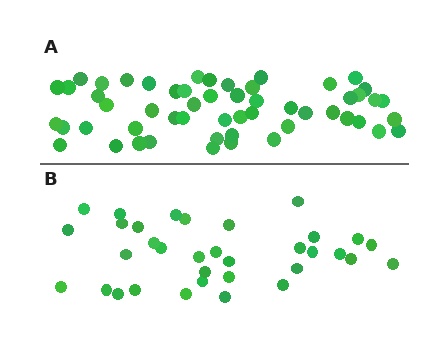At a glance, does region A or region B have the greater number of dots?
Region A (the top region) has more dots.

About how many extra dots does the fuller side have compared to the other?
Region A has approximately 20 more dots than region B.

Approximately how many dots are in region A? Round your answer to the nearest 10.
About 50 dots. (The exact count is 54, which rounds to 50.)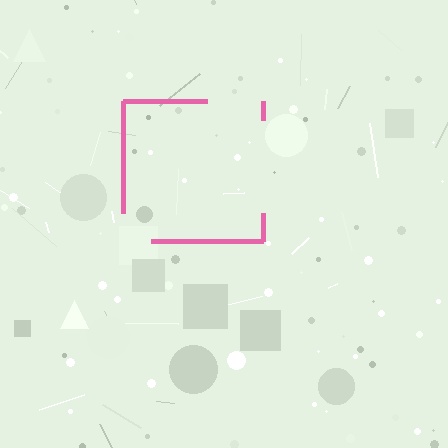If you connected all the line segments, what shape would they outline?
They would outline a square.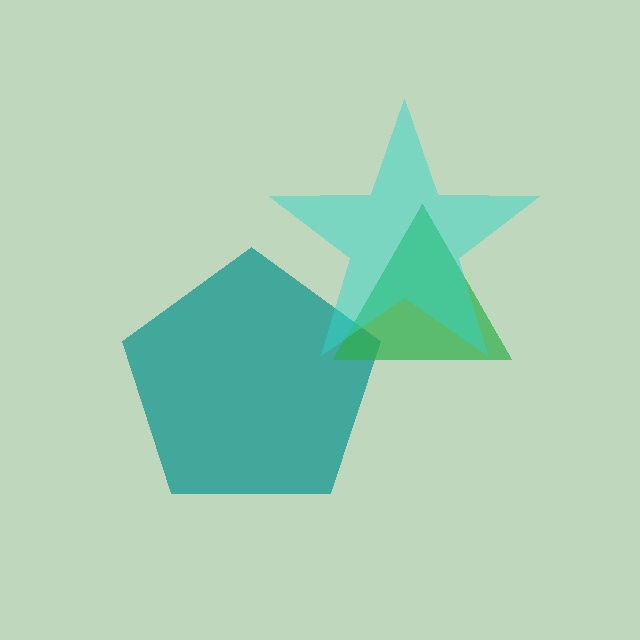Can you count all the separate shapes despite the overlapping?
Yes, there are 3 separate shapes.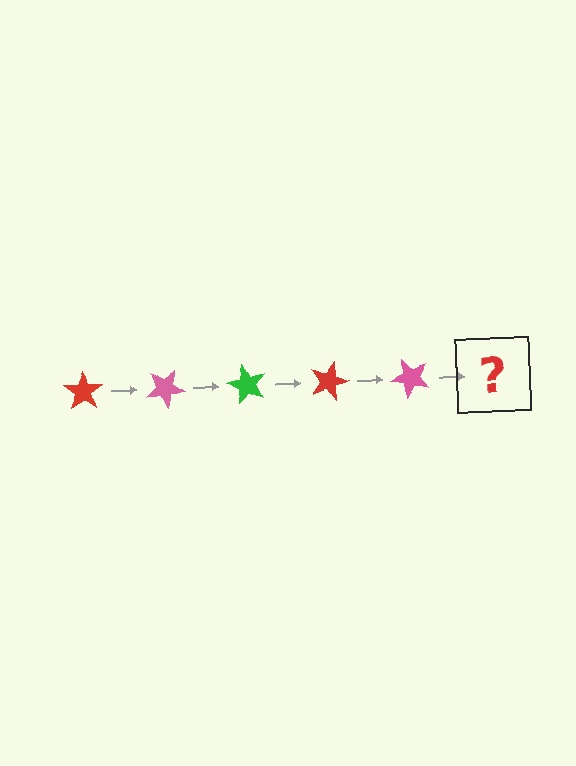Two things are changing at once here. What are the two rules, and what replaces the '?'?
The two rules are that it rotates 30 degrees each step and the color cycles through red, pink, and green. The '?' should be a green star, rotated 150 degrees from the start.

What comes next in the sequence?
The next element should be a green star, rotated 150 degrees from the start.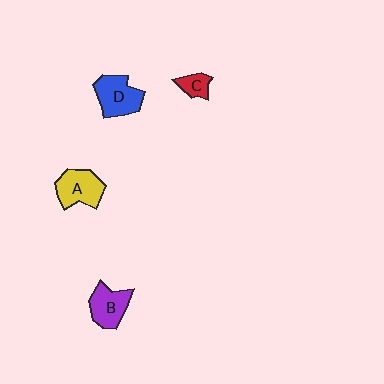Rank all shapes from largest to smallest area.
From largest to smallest: D (blue), A (yellow), B (purple), C (red).